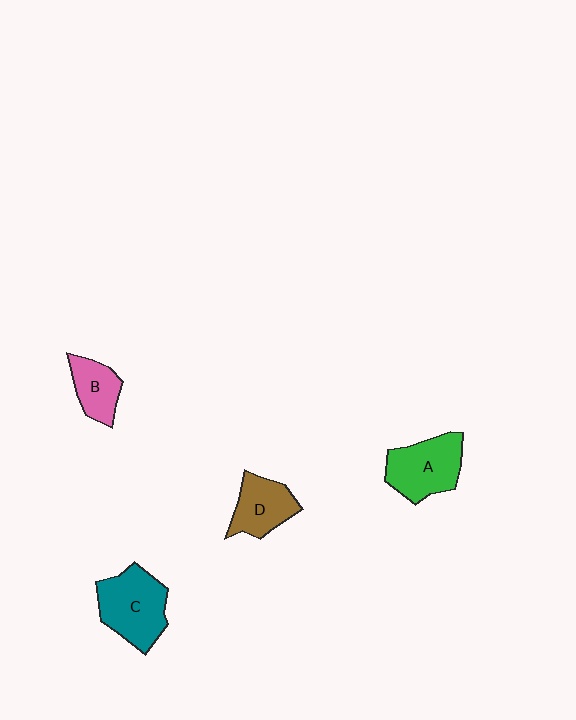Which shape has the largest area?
Shape C (teal).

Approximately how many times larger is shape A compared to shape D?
Approximately 1.3 times.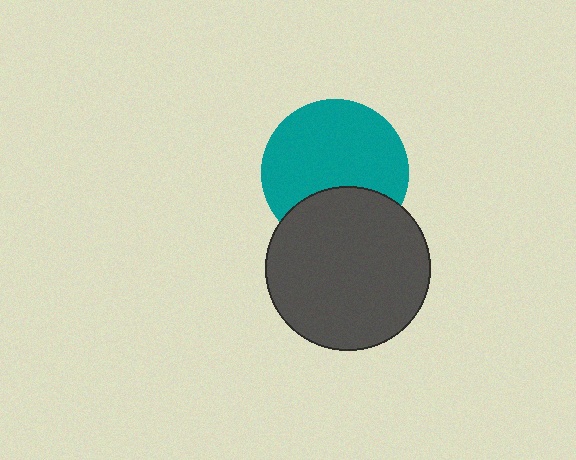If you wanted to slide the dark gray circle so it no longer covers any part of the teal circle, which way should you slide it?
Slide it down — that is the most direct way to separate the two shapes.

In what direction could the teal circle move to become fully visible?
The teal circle could move up. That would shift it out from behind the dark gray circle entirely.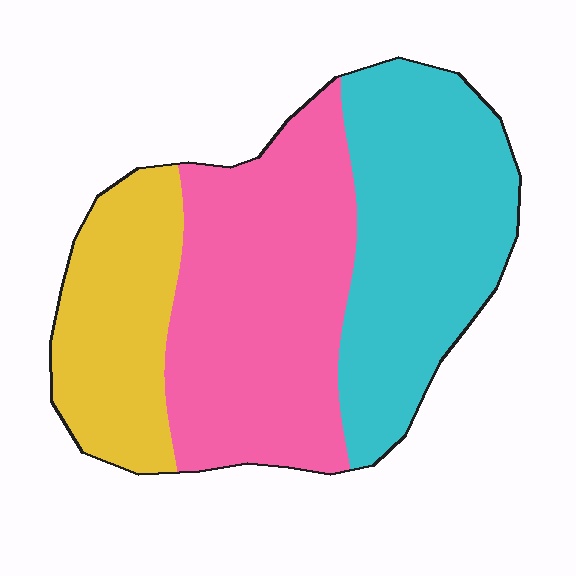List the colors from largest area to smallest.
From largest to smallest: pink, cyan, yellow.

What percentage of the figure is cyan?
Cyan takes up between a quarter and a half of the figure.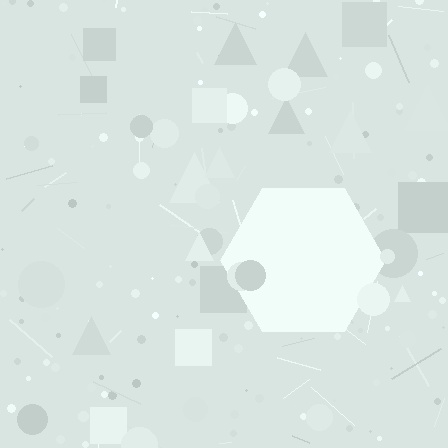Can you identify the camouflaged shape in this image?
The camouflaged shape is a hexagon.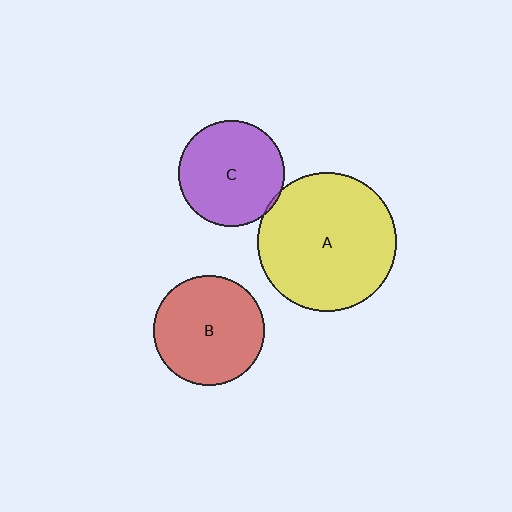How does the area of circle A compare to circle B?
Approximately 1.6 times.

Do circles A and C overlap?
Yes.